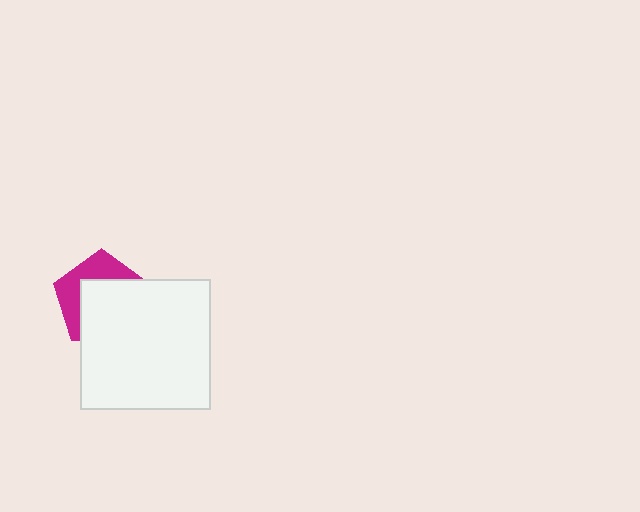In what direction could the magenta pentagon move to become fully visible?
The magenta pentagon could move toward the upper-left. That would shift it out from behind the white square entirely.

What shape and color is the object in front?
The object in front is a white square.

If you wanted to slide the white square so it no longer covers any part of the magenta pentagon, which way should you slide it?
Slide it toward the lower-right — that is the most direct way to separate the two shapes.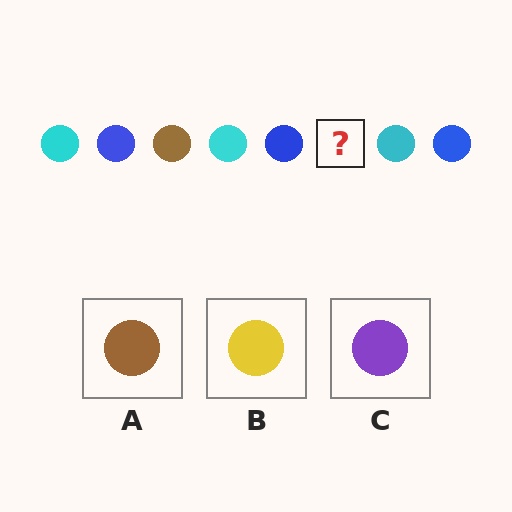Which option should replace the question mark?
Option A.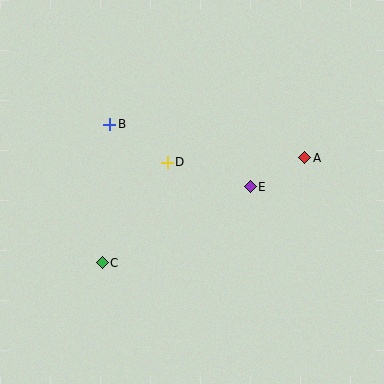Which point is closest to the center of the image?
Point D at (167, 162) is closest to the center.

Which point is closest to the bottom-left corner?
Point C is closest to the bottom-left corner.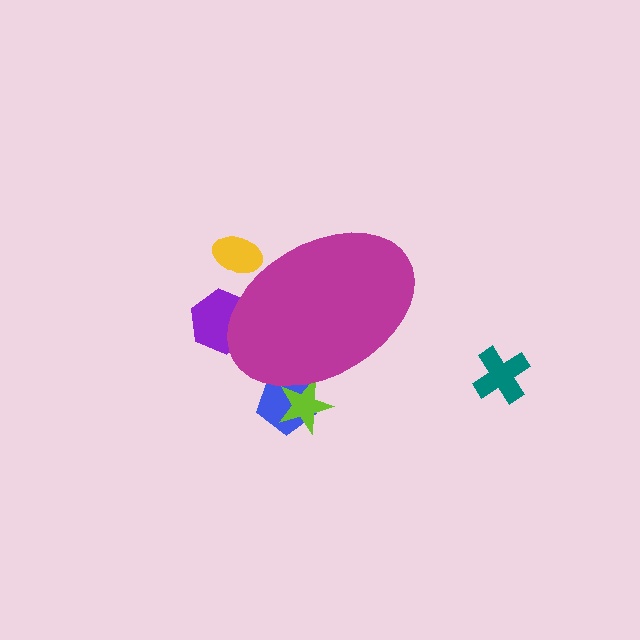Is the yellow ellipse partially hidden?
Yes, the yellow ellipse is partially hidden behind the magenta ellipse.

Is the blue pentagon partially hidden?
Yes, the blue pentagon is partially hidden behind the magenta ellipse.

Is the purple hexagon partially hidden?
Yes, the purple hexagon is partially hidden behind the magenta ellipse.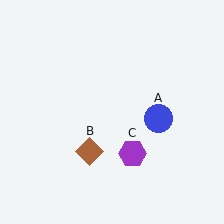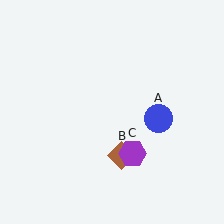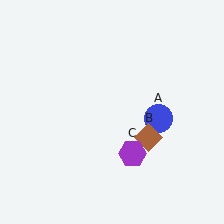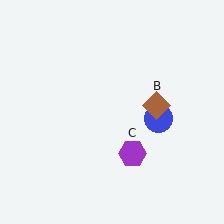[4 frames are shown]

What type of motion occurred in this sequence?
The brown diamond (object B) rotated counterclockwise around the center of the scene.